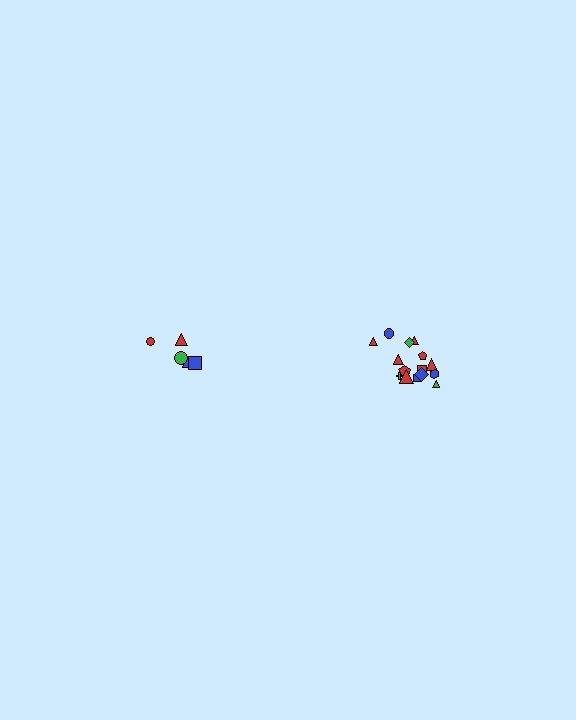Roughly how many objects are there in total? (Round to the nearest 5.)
Roughly 20 objects in total.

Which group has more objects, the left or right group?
The right group.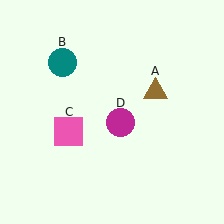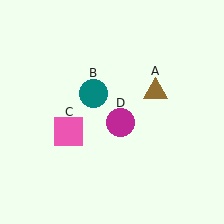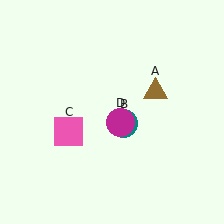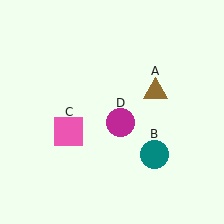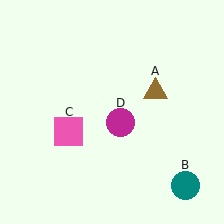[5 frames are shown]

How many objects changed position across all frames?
1 object changed position: teal circle (object B).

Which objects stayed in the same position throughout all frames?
Brown triangle (object A) and pink square (object C) and magenta circle (object D) remained stationary.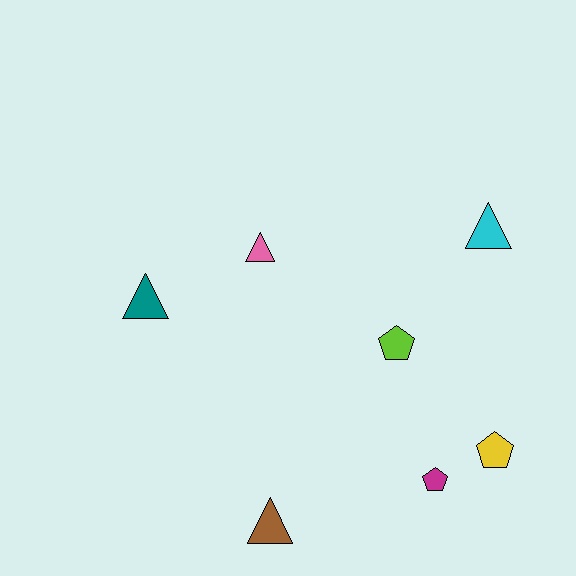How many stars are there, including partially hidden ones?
There are no stars.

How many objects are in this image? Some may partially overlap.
There are 7 objects.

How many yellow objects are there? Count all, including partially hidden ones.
There is 1 yellow object.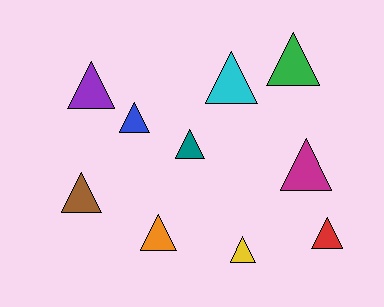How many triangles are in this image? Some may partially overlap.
There are 10 triangles.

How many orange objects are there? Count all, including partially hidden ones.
There is 1 orange object.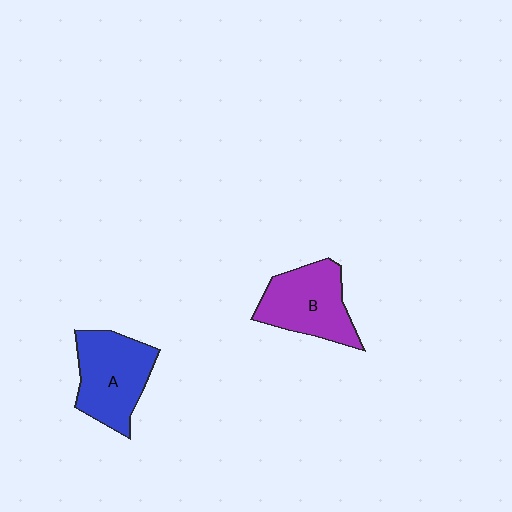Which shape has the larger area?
Shape A (blue).